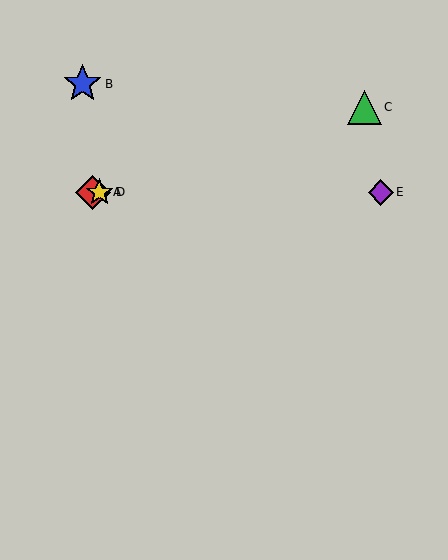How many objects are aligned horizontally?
3 objects (A, D, E) are aligned horizontally.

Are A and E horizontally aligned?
Yes, both are at y≈192.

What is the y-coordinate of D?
Object D is at y≈192.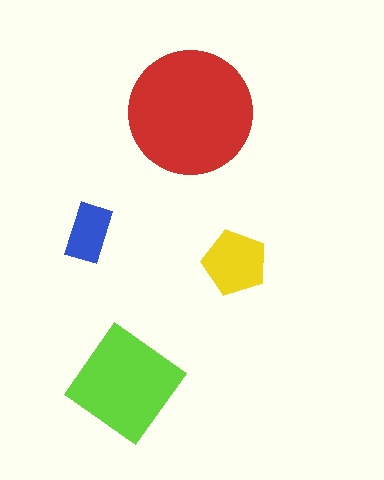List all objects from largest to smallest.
The red circle, the lime diamond, the yellow pentagon, the blue rectangle.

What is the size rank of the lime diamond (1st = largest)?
2nd.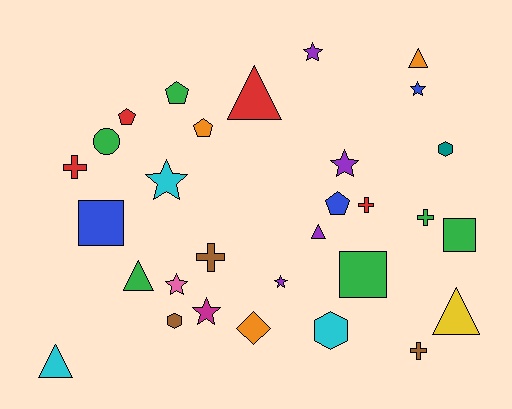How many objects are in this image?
There are 30 objects.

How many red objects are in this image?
There are 4 red objects.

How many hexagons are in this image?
There are 3 hexagons.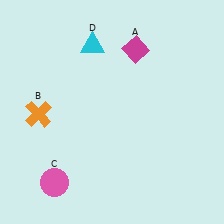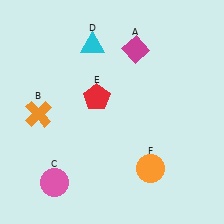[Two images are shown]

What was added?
A red pentagon (E), an orange circle (F) were added in Image 2.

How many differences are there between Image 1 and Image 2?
There are 2 differences between the two images.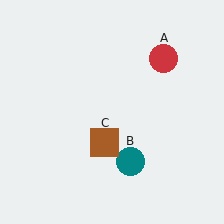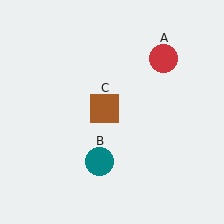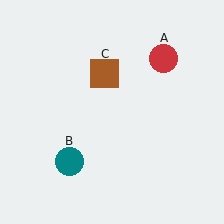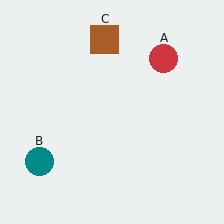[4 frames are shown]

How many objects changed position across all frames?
2 objects changed position: teal circle (object B), brown square (object C).